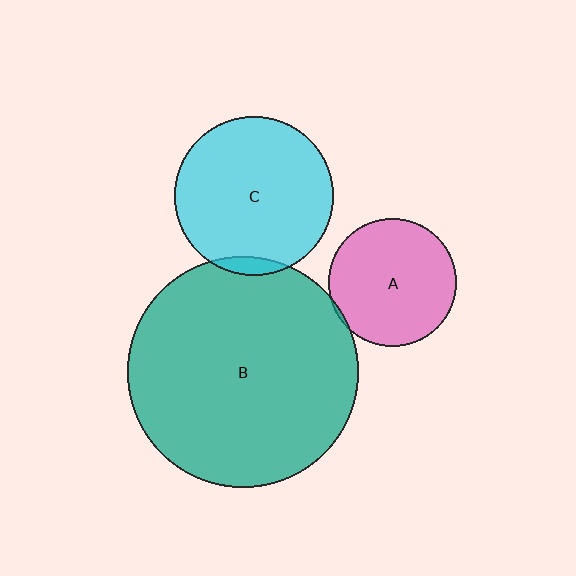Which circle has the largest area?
Circle B (teal).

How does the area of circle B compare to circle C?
Approximately 2.1 times.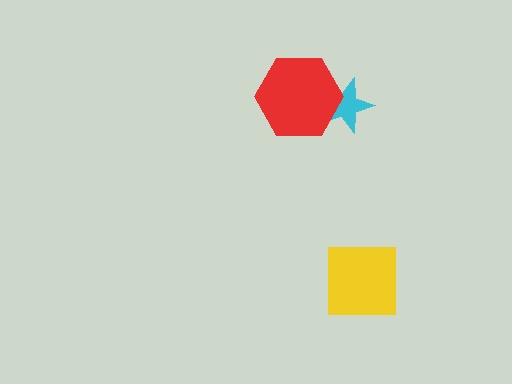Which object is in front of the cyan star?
The red hexagon is in front of the cyan star.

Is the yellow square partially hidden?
No, no other shape covers it.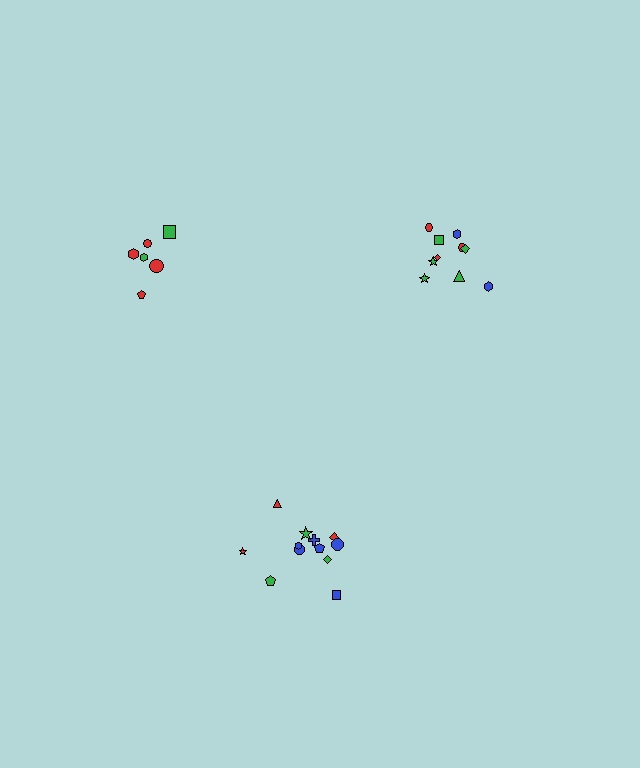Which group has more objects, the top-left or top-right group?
The top-right group.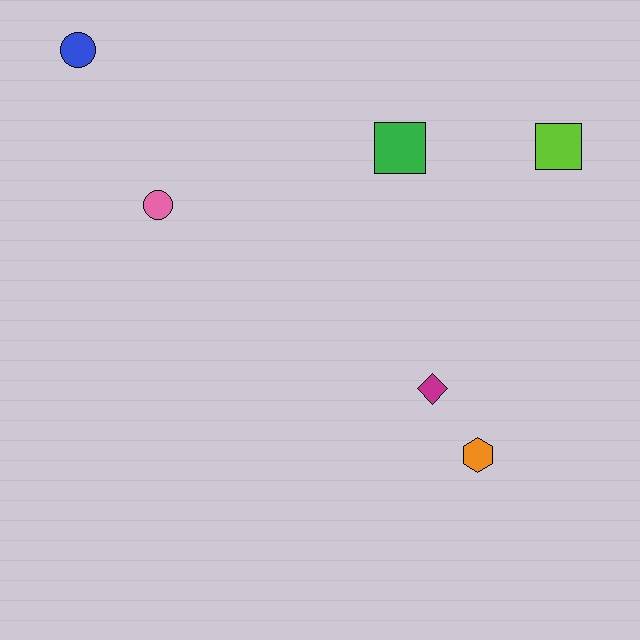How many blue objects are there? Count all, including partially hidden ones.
There is 1 blue object.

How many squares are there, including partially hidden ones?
There are 2 squares.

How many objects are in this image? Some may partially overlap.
There are 6 objects.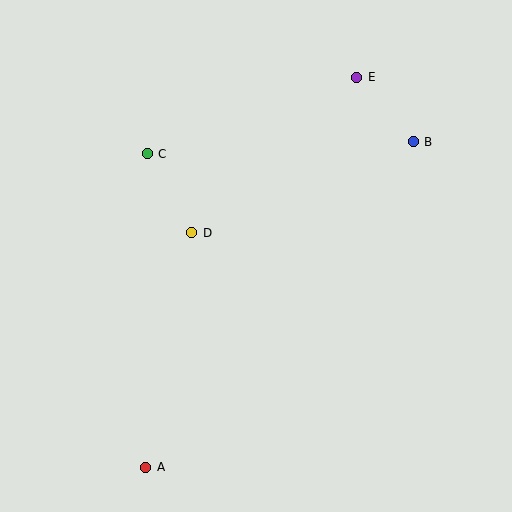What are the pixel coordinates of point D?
Point D is at (192, 233).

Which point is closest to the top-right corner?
Point B is closest to the top-right corner.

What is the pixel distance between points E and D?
The distance between E and D is 227 pixels.